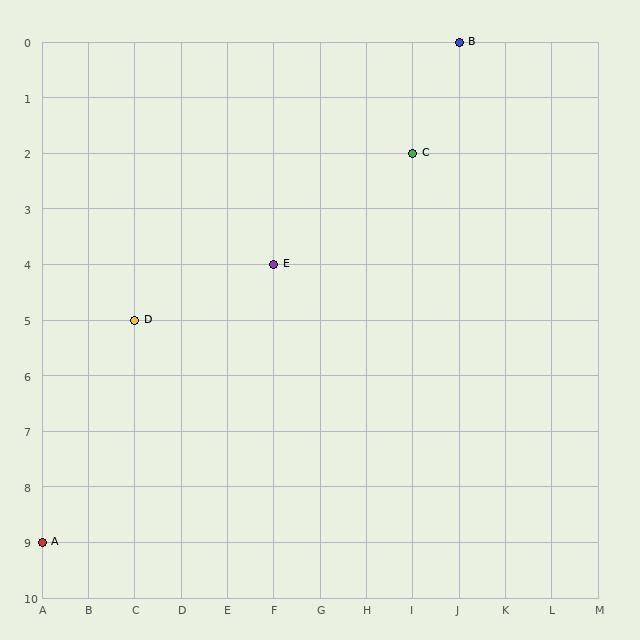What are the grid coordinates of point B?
Point B is at grid coordinates (J, 0).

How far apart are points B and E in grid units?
Points B and E are 4 columns and 4 rows apart (about 5.7 grid units diagonally).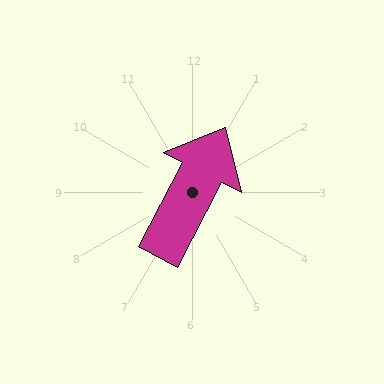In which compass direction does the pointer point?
Northeast.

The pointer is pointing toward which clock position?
Roughly 1 o'clock.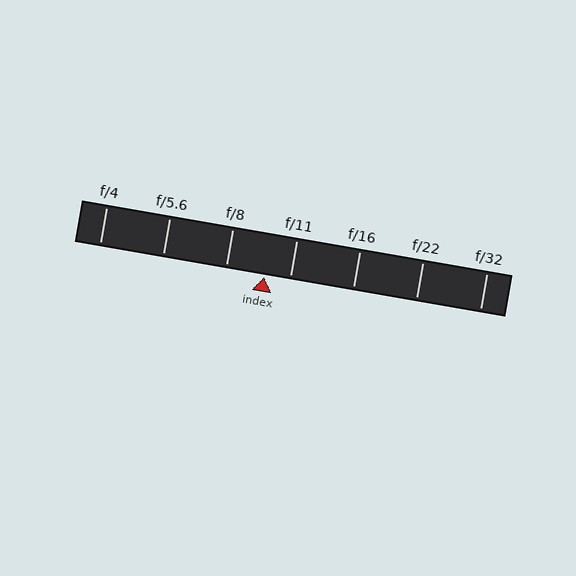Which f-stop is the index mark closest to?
The index mark is closest to f/11.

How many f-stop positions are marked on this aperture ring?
There are 7 f-stop positions marked.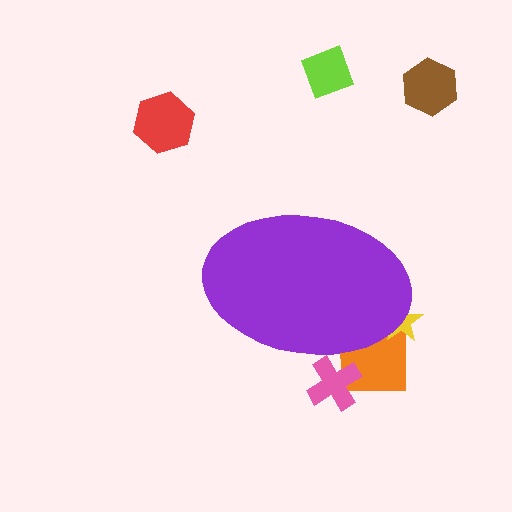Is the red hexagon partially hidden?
No, the red hexagon is fully visible.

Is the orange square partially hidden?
Yes, the orange square is partially hidden behind the purple ellipse.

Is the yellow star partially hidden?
Yes, the yellow star is partially hidden behind the purple ellipse.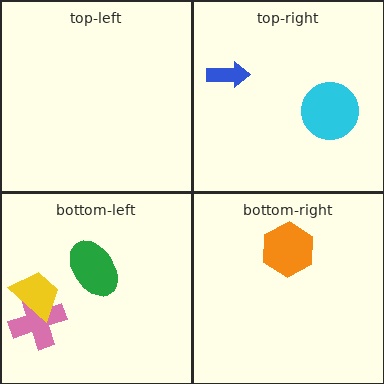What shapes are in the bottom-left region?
The pink cross, the yellow trapezoid, the green ellipse.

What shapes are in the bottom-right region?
The orange hexagon.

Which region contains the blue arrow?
The top-right region.